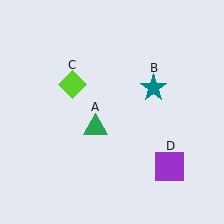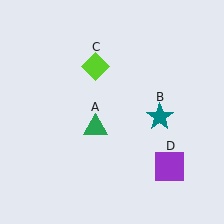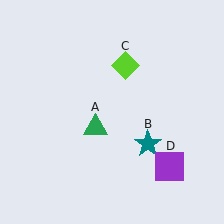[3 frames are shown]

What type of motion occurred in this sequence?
The teal star (object B), lime diamond (object C) rotated clockwise around the center of the scene.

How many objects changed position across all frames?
2 objects changed position: teal star (object B), lime diamond (object C).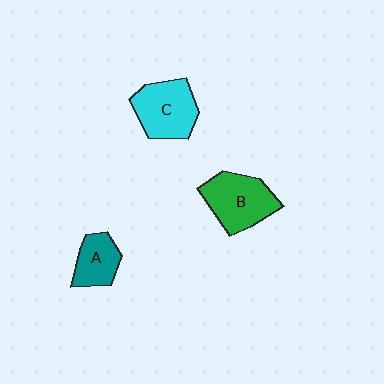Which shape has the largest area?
Shape B (green).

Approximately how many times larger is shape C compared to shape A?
Approximately 1.5 times.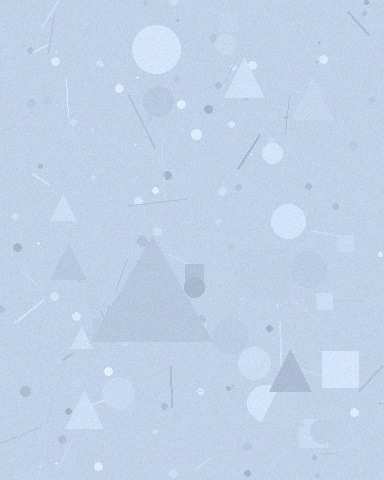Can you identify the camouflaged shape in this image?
The camouflaged shape is a triangle.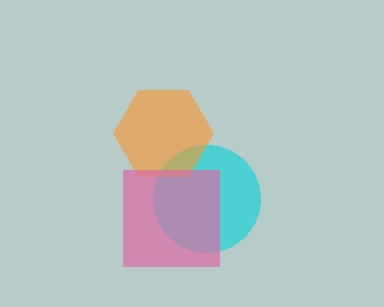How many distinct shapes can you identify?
There are 3 distinct shapes: a cyan circle, an orange hexagon, a pink square.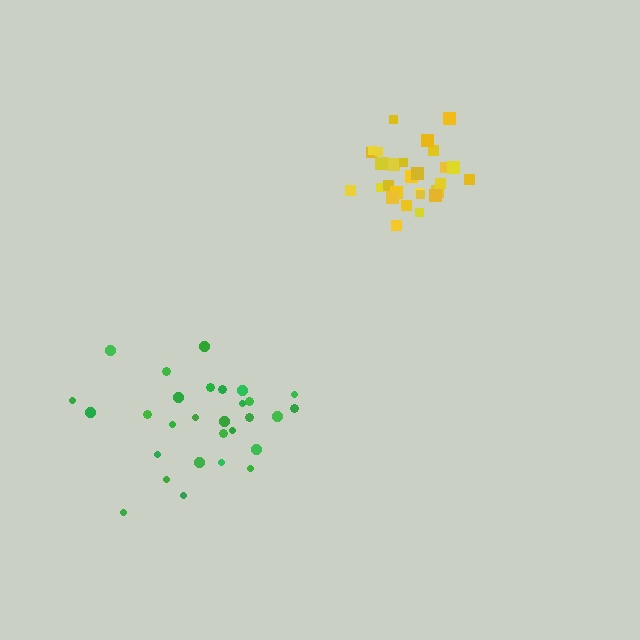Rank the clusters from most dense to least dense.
yellow, green.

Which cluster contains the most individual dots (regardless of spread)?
Yellow (29).